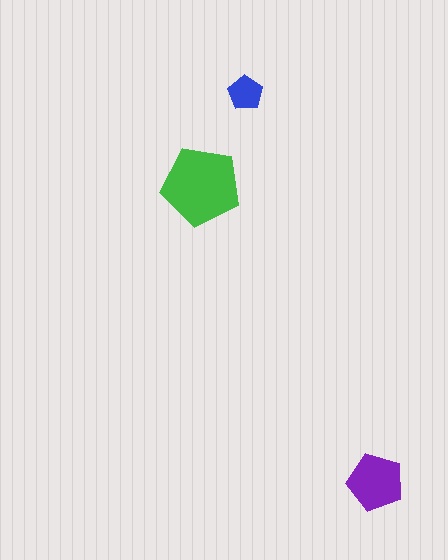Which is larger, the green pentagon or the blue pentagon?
The green one.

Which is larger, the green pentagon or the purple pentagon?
The green one.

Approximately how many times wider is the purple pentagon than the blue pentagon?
About 1.5 times wider.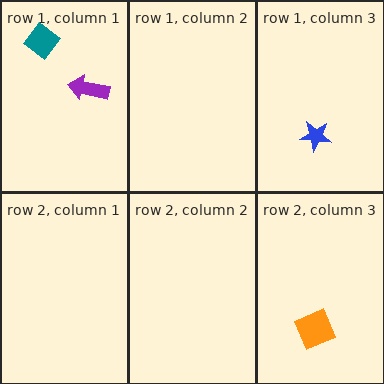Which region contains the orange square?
The row 2, column 3 region.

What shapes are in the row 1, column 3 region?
The blue star.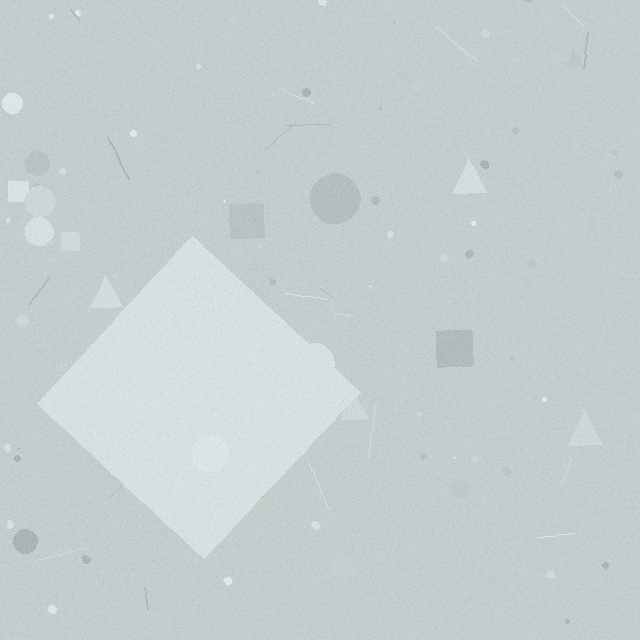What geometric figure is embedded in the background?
A diamond is embedded in the background.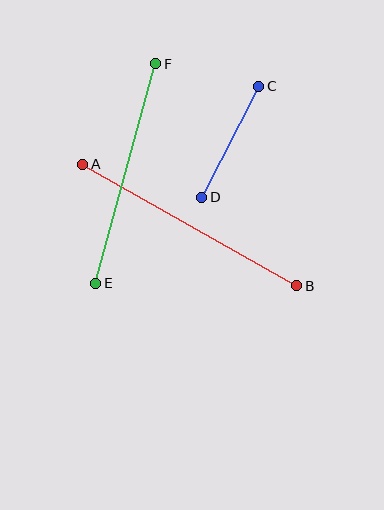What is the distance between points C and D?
The distance is approximately 125 pixels.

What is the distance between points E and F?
The distance is approximately 228 pixels.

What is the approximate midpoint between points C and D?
The midpoint is at approximately (230, 142) pixels.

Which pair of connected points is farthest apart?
Points A and B are farthest apart.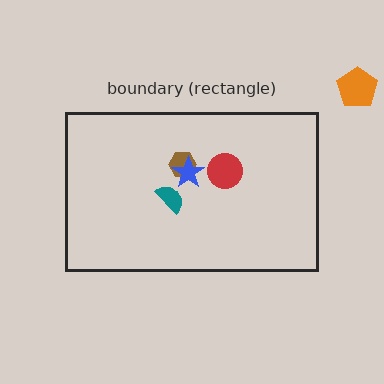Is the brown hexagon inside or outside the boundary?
Inside.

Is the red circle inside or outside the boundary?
Inside.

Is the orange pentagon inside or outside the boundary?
Outside.